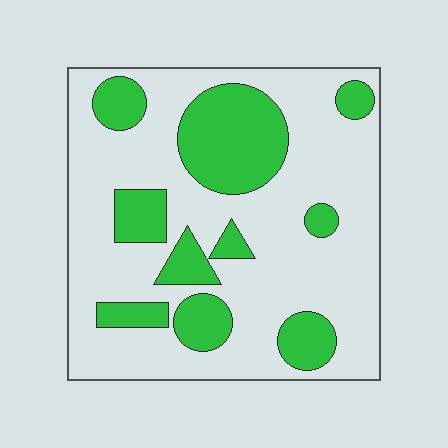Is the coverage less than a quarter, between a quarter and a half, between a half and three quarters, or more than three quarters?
Between a quarter and a half.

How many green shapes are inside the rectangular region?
10.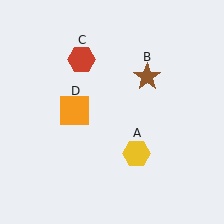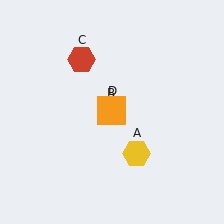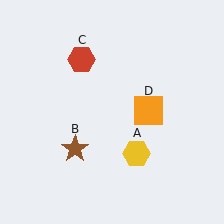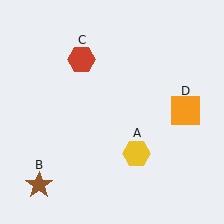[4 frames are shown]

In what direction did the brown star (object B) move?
The brown star (object B) moved down and to the left.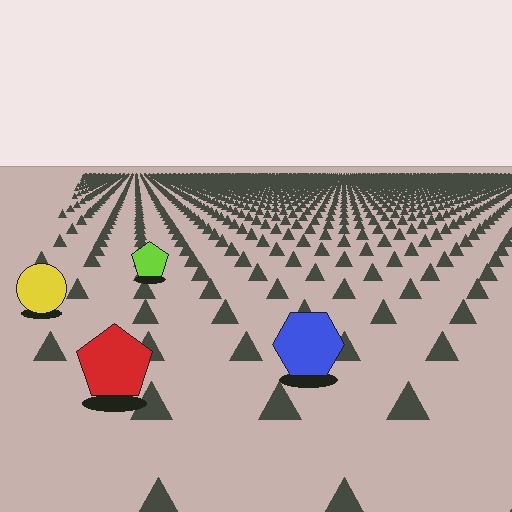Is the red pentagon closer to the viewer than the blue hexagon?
Yes. The red pentagon is closer — you can tell from the texture gradient: the ground texture is coarser near it.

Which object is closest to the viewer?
The red pentagon is closest. The texture marks near it are larger and more spread out.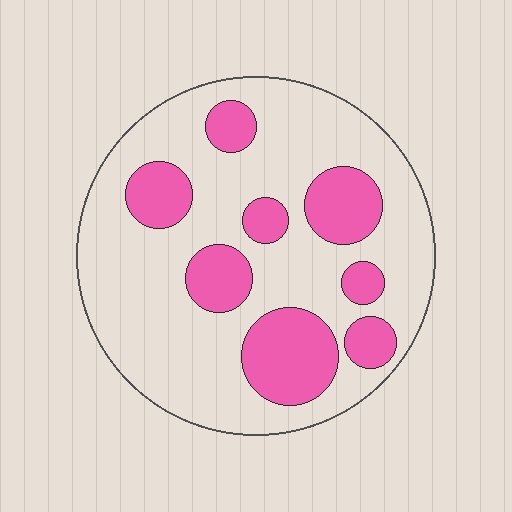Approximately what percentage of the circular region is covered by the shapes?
Approximately 25%.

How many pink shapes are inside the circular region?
8.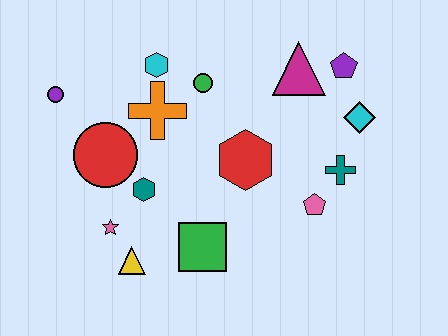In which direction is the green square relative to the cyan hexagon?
The green square is below the cyan hexagon.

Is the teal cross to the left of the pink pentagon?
No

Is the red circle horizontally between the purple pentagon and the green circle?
No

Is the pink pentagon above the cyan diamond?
No